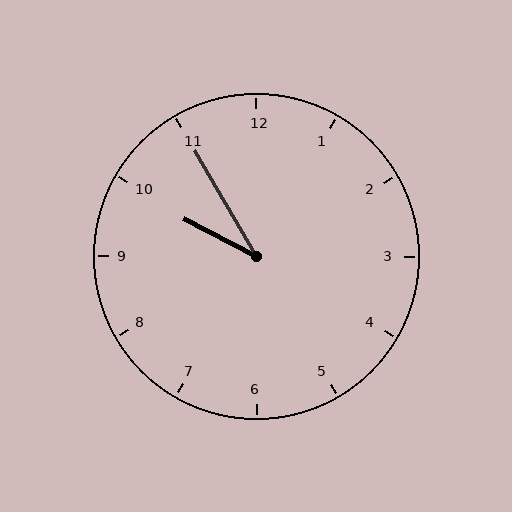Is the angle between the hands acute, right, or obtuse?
It is acute.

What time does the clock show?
9:55.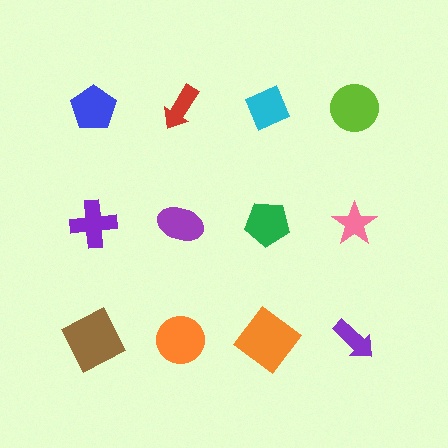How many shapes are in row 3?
4 shapes.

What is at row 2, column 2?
A purple ellipse.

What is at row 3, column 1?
A brown square.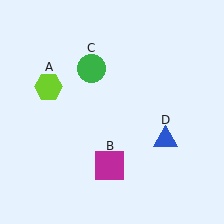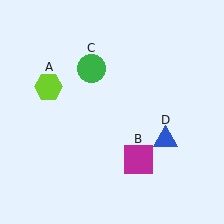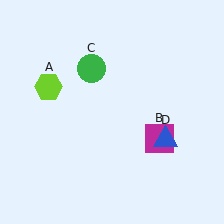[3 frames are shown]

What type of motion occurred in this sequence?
The magenta square (object B) rotated counterclockwise around the center of the scene.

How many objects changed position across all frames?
1 object changed position: magenta square (object B).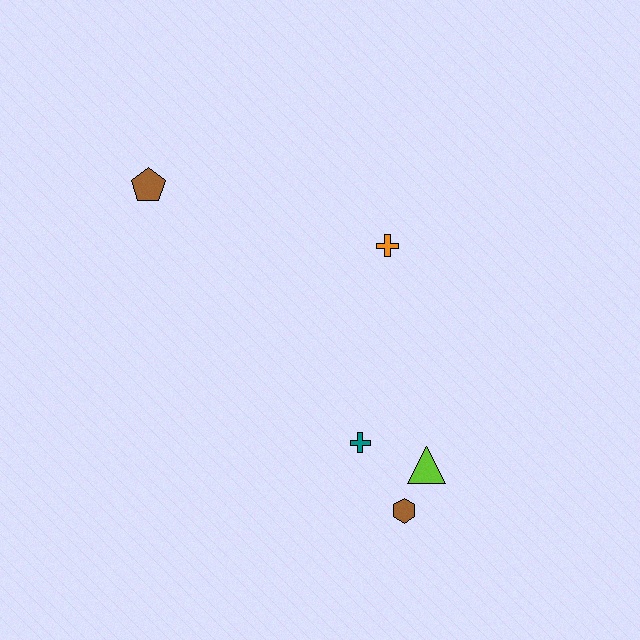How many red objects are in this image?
There are no red objects.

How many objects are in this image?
There are 5 objects.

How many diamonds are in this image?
There are no diamonds.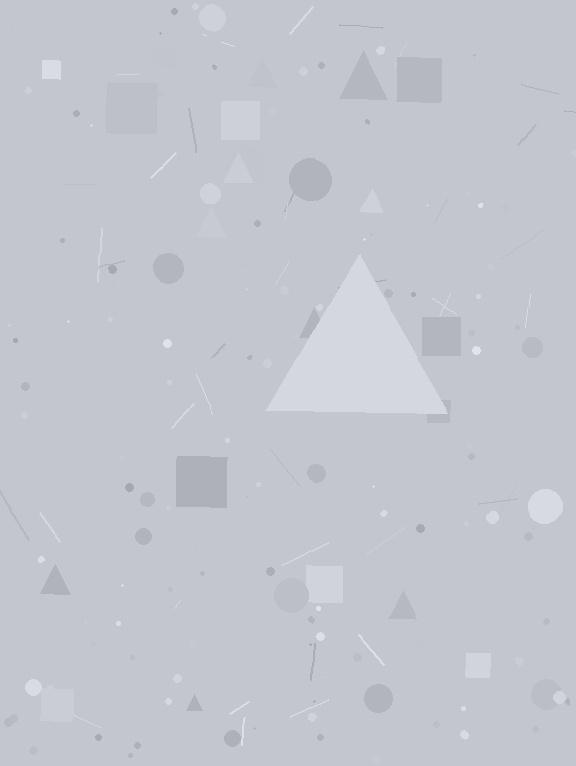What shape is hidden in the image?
A triangle is hidden in the image.